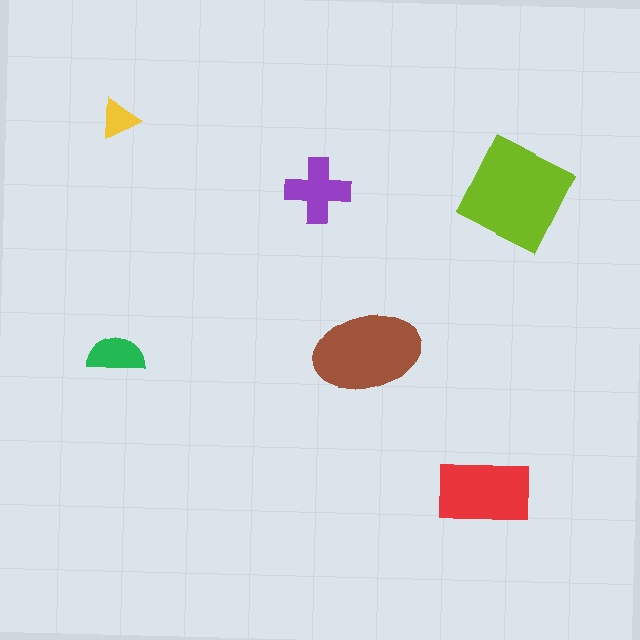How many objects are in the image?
There are 6 objects in the image.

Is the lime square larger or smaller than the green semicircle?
Larger.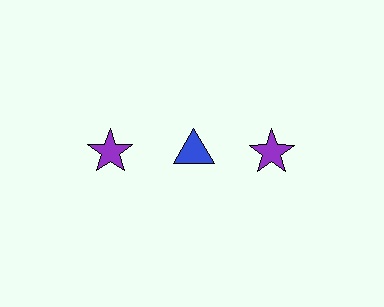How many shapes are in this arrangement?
There are 3 shapes arranged in a grid pattern.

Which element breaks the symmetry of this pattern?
The blue triangle in the top row, second from left column breaks the symmetry. All other shapes are purple stars.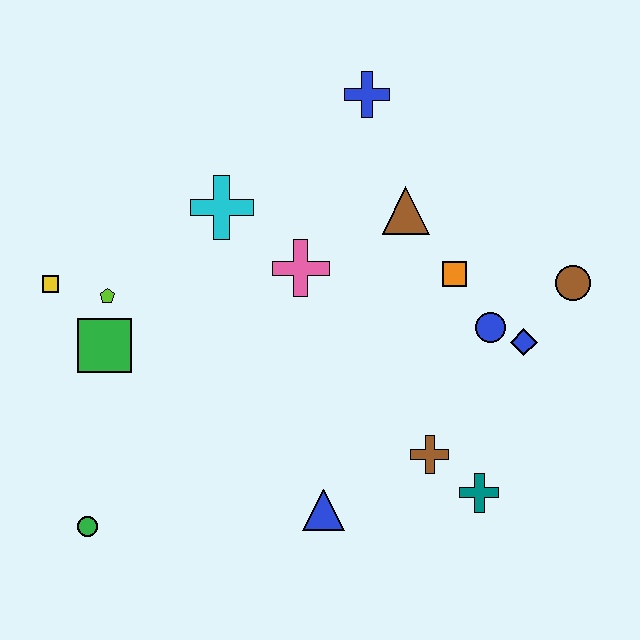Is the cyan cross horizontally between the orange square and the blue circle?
No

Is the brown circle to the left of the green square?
No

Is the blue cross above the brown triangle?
Yes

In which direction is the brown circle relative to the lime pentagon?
The brown circle is to the right of the lime pentagon.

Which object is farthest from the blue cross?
The green circle is farthest from the blue cross.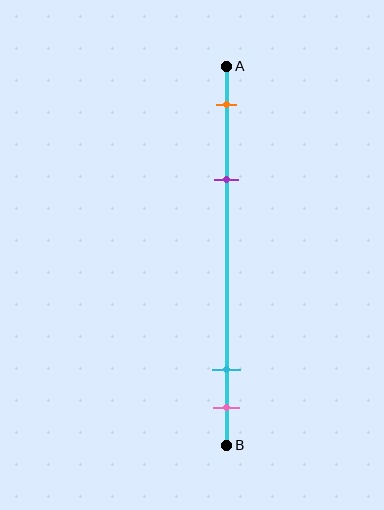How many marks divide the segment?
There are 4 marks dividing the segment.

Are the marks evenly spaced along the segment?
No, the marks are not evenly spaced.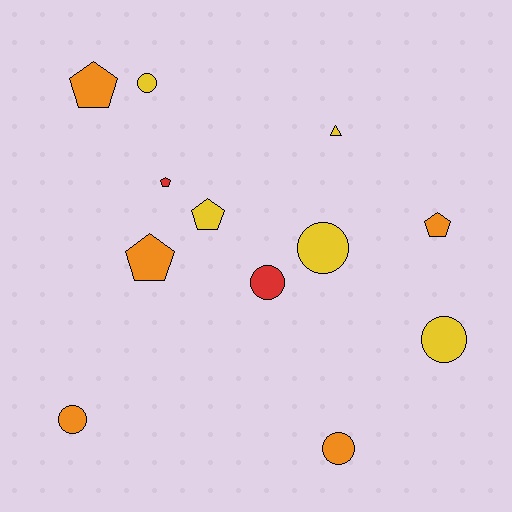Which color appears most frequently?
Yellow, with 5 objects.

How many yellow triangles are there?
There is 1 yellow triangle.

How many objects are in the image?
There are 12 objects.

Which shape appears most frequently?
Circle, with 6 objects.